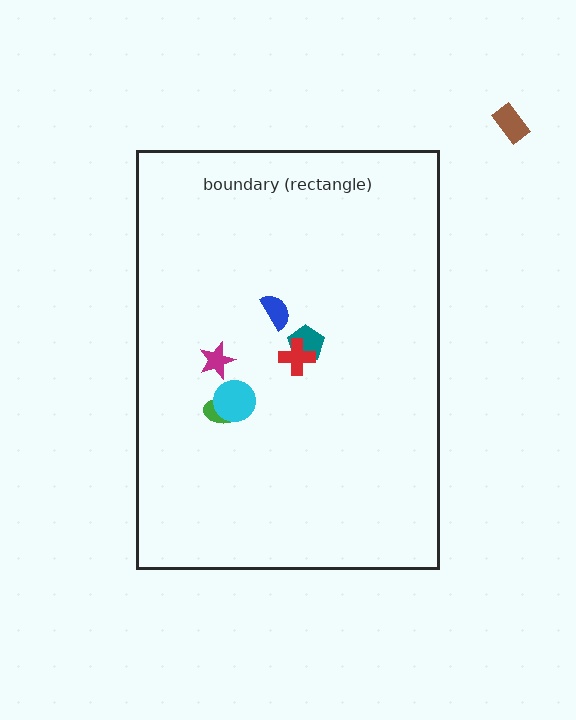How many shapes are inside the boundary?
6 inside, 1 outside.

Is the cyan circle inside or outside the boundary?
Inside.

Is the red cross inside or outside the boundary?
Inside.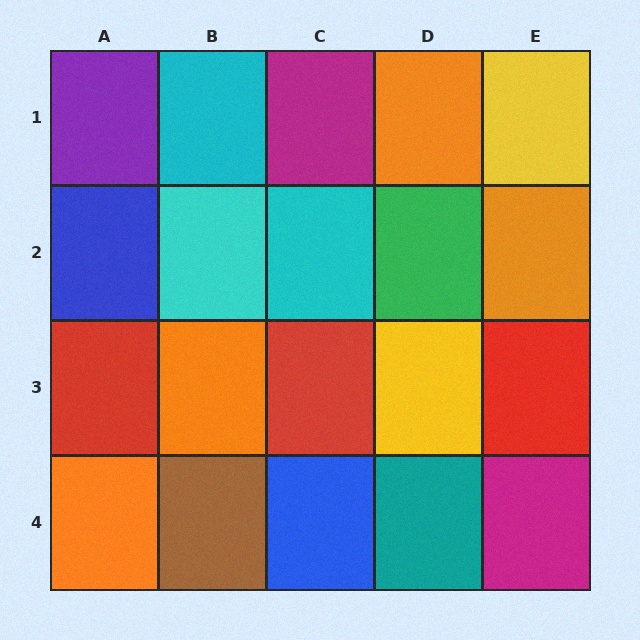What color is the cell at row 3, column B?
Orange.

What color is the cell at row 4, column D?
Teal.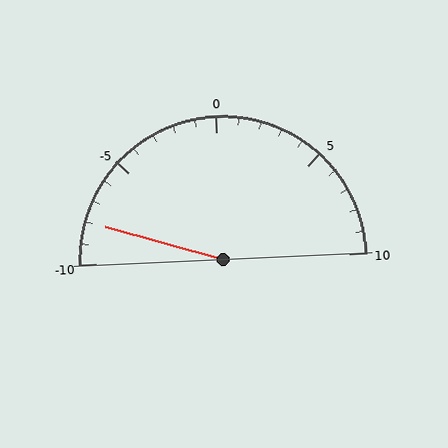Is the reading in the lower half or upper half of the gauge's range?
The reading is in the lower half of the range (-10 to 10).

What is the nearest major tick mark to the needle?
The nearest major tick mark is -10.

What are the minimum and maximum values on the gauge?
The gauge ranges from -10 to 10.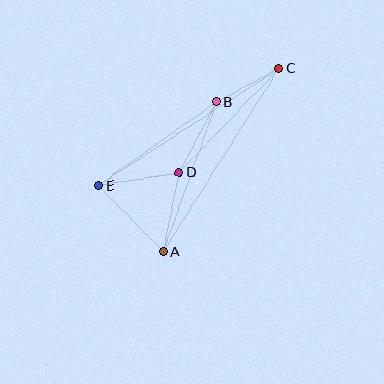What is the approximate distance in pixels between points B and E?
The distance between B and E is approximately 145 pixels.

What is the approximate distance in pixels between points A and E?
The distance between A and E is approximately 92 pixels.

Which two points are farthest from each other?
Points A and C are farthest from each other.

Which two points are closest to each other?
Points B and C are closest to each other.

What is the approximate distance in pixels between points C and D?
The distance between C and D is approximately 144 pixels.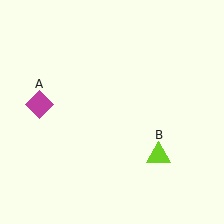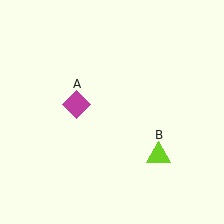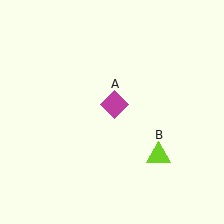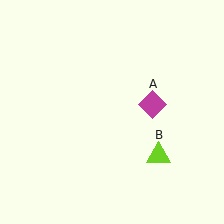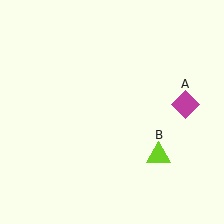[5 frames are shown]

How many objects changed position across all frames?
1 object changed position: magenta diamond (object A).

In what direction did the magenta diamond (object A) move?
The magenta diamond (object A) moved right.